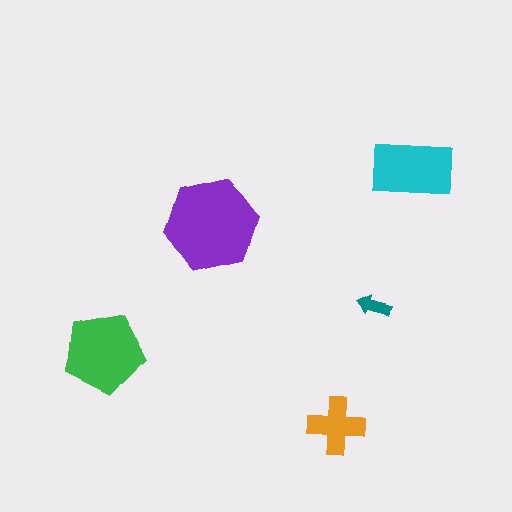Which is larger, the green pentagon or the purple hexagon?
The purple hexagon.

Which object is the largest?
The purple hexagon.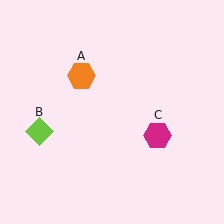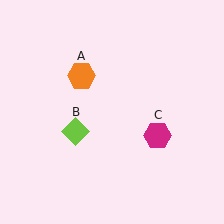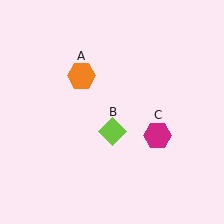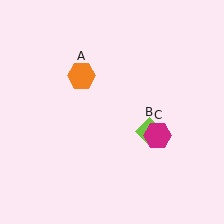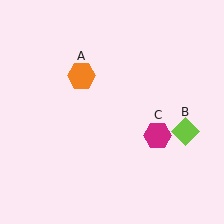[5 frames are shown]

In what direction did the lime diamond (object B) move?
The lime diamond (object B) moved right.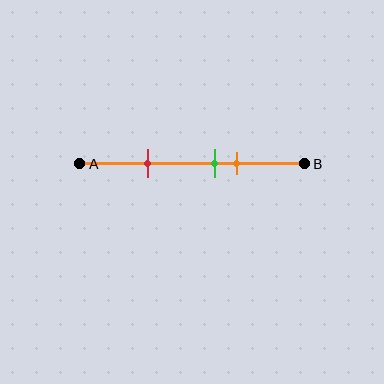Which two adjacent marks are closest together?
The green and orange marks are the closest adjacent pair.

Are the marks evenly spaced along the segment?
No, the marks are not evenly spaced.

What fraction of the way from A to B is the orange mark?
The orange mark is approximately 70% (0.7) of the way from A to B.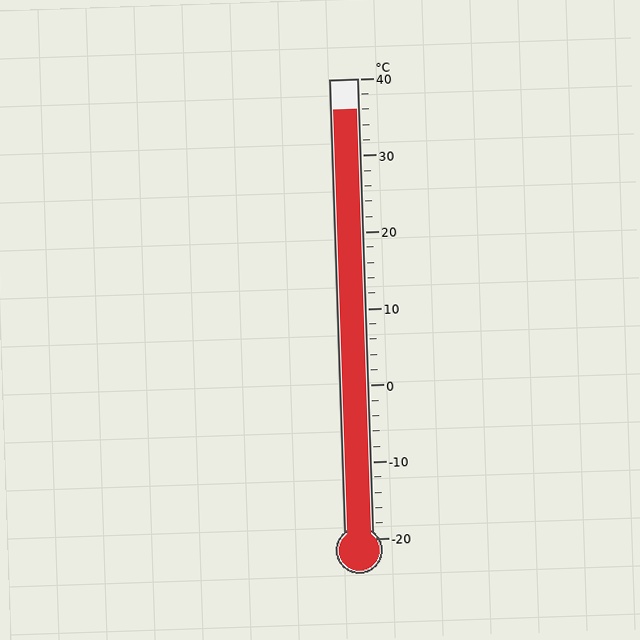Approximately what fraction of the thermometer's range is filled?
The thermometer is filled to approximately 95% of its range.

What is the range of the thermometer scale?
The thermometer scale ranges from -20°C to 40°C.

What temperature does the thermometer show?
The thermometer shows approximately 36°C.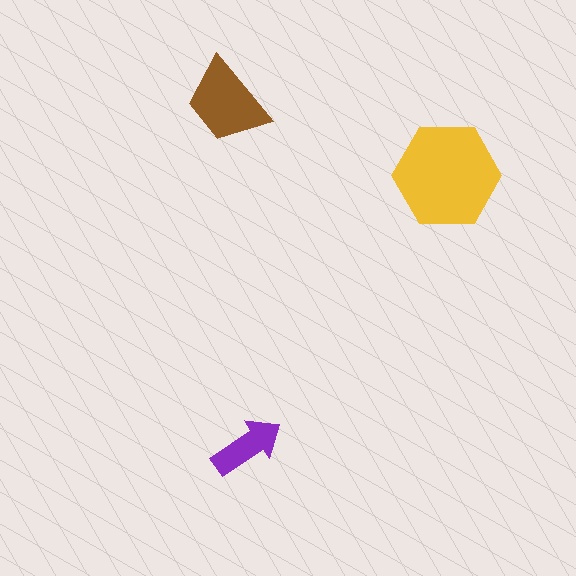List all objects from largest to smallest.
The yellow hexagon, the brown trapezoid, the purple arrow.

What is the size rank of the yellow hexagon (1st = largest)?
1st.